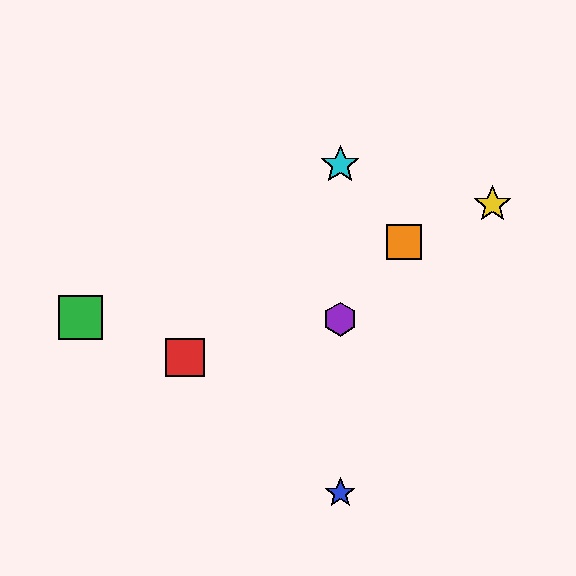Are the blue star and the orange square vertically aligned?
No, the blue star is at x≈340 and the orange square is at x≈404.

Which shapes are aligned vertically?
The blue star, the purple hexagon, the cyan star are aligned vertically.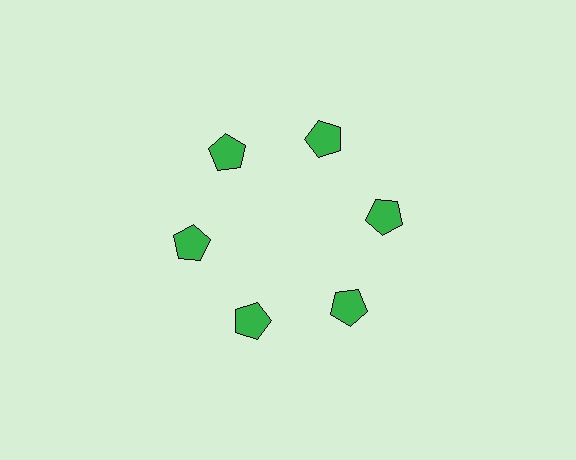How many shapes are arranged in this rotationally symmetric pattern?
There are 6 shapes, arranged in 6 groups of 1.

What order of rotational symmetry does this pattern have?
This pattern has 6-fold rotational symmetry.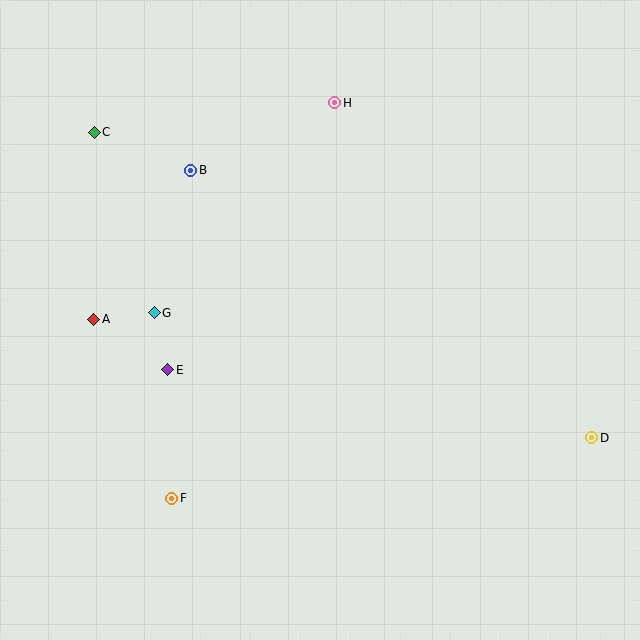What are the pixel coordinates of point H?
Point H is at (335, 103).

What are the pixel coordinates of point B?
Point B is at (191, 170).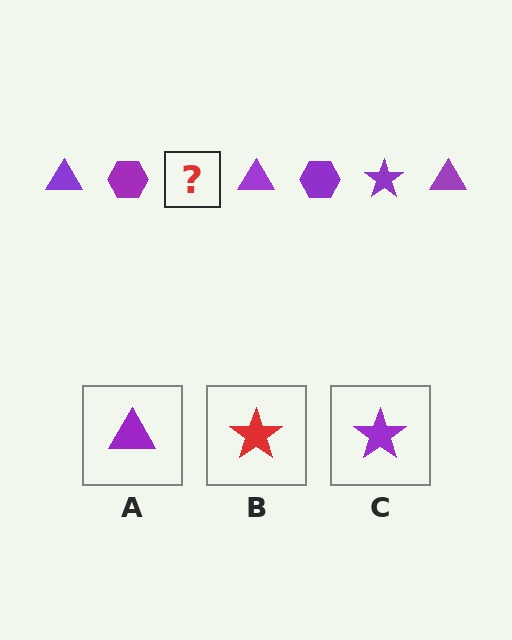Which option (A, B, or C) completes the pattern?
C.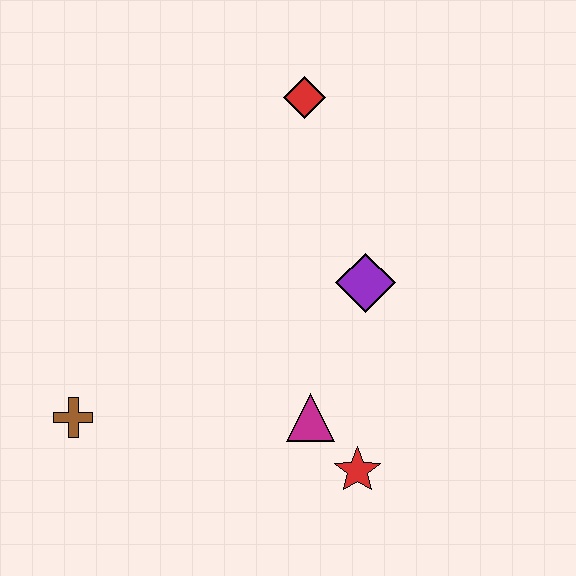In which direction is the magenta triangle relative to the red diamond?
The magenta triangle is below the red diamond.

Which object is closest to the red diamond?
The purple diamond is closest to the red diamond.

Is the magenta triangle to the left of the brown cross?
No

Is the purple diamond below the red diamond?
Yes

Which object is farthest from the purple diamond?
The brown cross is farthest from the purple diamond.